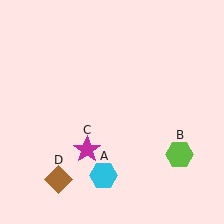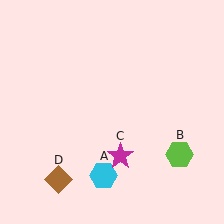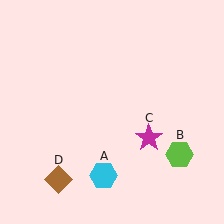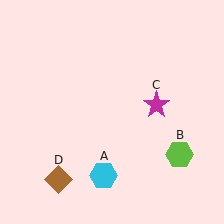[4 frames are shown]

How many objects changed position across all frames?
1 object changed position: magenta star (object C).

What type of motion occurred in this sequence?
The magenta star (object C) rotated counterclockwise around the center of the scene.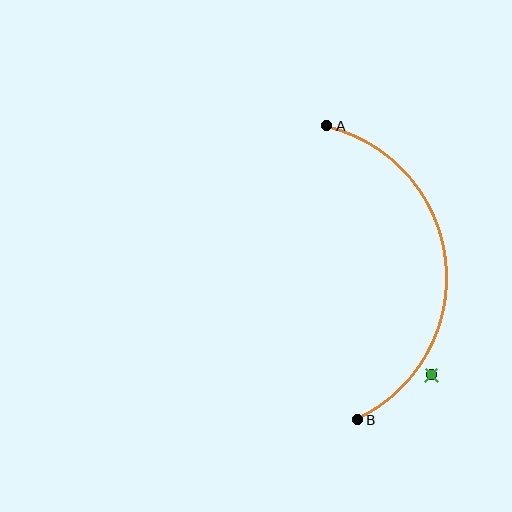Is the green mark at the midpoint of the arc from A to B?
No — the green mark does not lie on the arc at all. It sits slightly outside the curve.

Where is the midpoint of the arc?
The arc midpoint is the point on the curve farthest from the straight line joining A and B. It sits to the right of that line.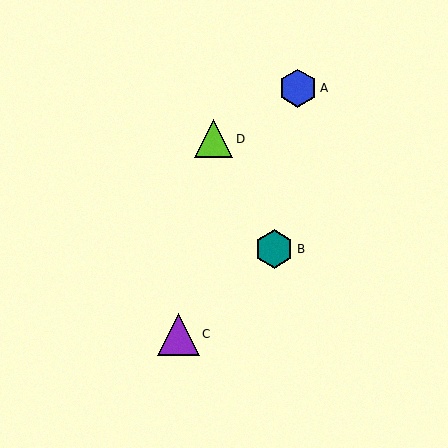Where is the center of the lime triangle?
The center of the lime triangle is at (214, 139).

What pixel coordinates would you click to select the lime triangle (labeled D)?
Click at (214, 139) to select the lime triangle D.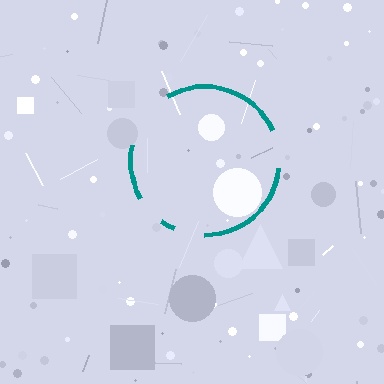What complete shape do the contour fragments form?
The contour fragments form a circle.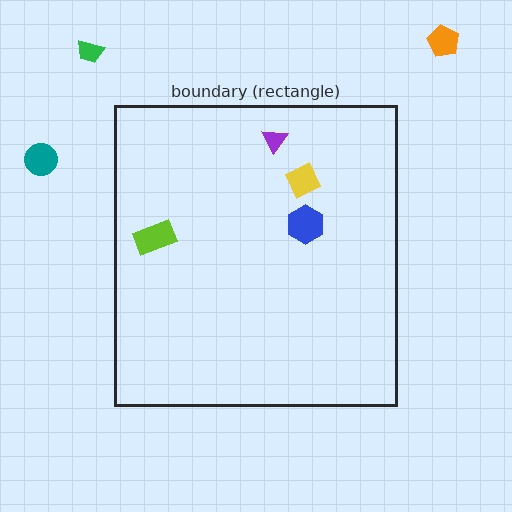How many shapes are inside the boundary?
4 inside, 3 outside.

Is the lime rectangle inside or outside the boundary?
Inside.